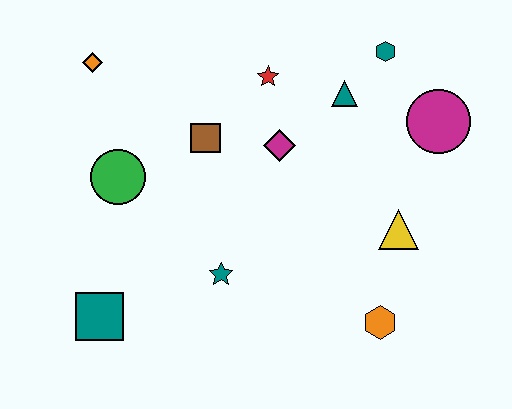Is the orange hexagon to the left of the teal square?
No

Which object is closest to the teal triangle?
The teal hexagon is closest to the teal triangle.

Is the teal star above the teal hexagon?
No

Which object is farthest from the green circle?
The magenta circle is farthest from the green circle.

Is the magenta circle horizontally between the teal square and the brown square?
No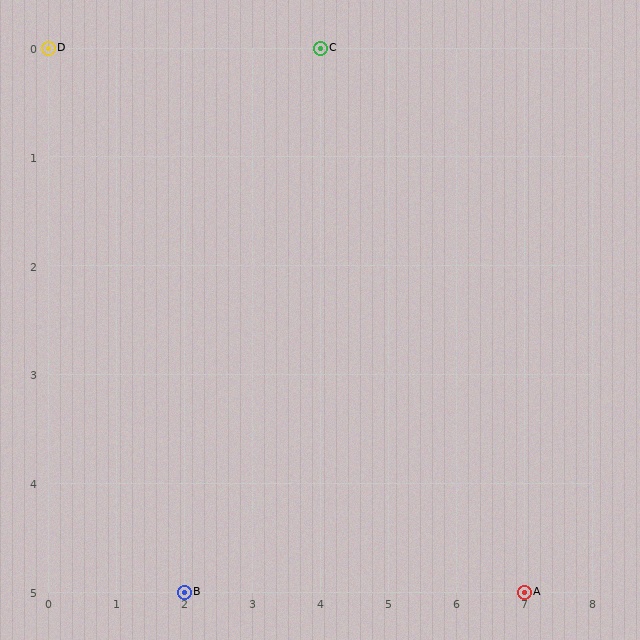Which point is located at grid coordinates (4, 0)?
Point C is at (4, 0).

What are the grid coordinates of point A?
Point A is at grid coordinates (7, 5).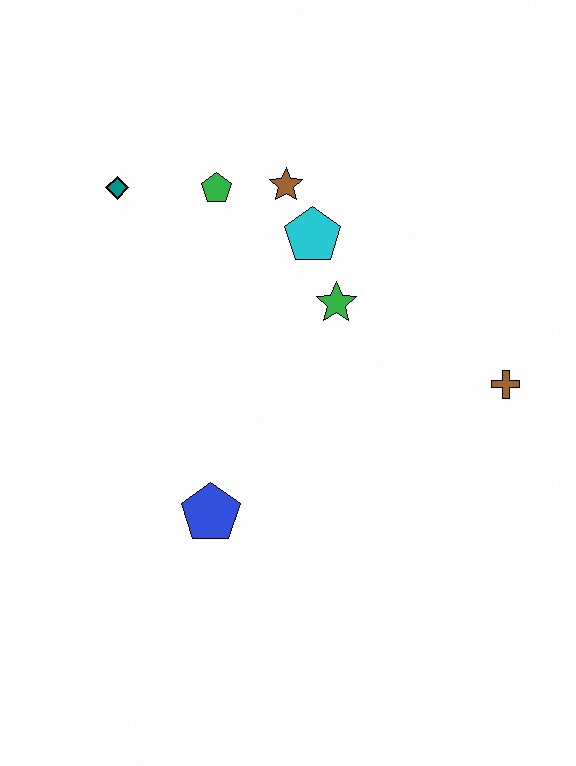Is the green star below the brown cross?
No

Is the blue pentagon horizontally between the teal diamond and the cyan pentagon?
Yes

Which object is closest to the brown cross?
The green star is closest to the brown cross.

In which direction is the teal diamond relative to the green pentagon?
The teal diamond is to the left of the green pentagon.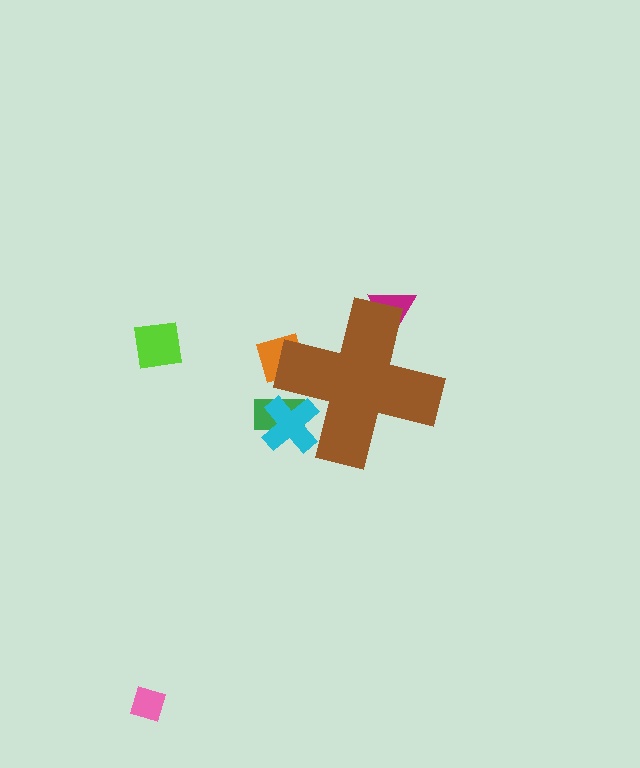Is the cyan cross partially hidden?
Yes, the cyan cross is partially hidden behind the brown cross.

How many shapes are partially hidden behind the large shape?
4 shapes are partially hidden.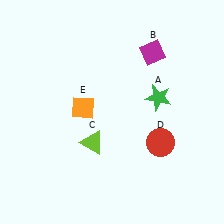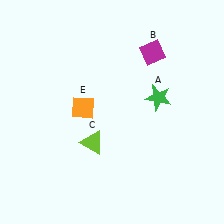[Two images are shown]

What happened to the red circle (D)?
The red circle (D) was removed in Image 2. It was in the bottom-right area of Image 1.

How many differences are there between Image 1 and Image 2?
There is 1 difference between the two images.